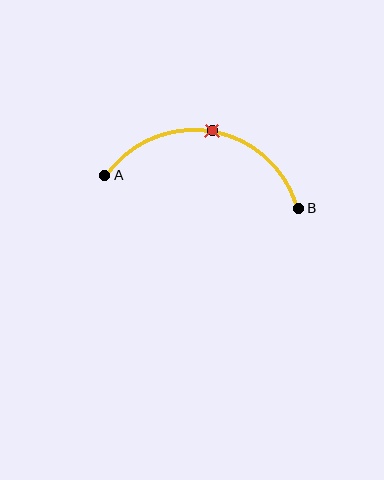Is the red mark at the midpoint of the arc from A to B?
Yes. The red mark lies on the arc at equal arc-length from both A and B — it is the arc midpoint.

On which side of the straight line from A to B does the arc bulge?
The arc bulges above the straight line connecting A and B.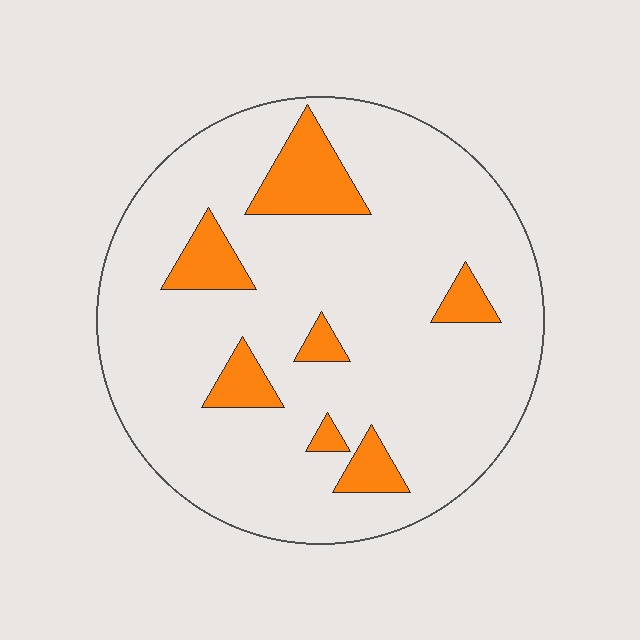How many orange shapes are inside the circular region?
7.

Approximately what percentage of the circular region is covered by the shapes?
Approximately 15%.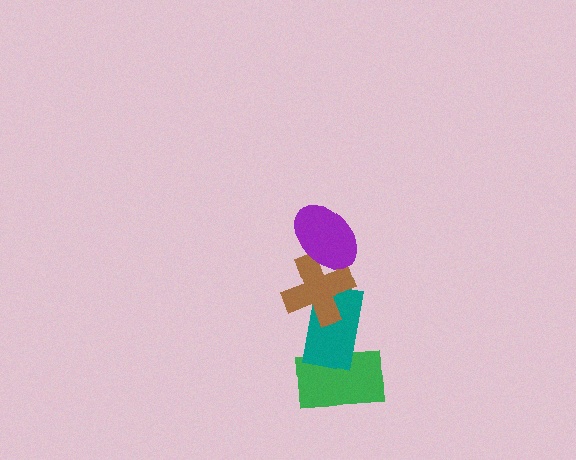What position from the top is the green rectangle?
The green rectangle is 4th from the top.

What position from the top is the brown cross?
The brown cross is 2nd from the top.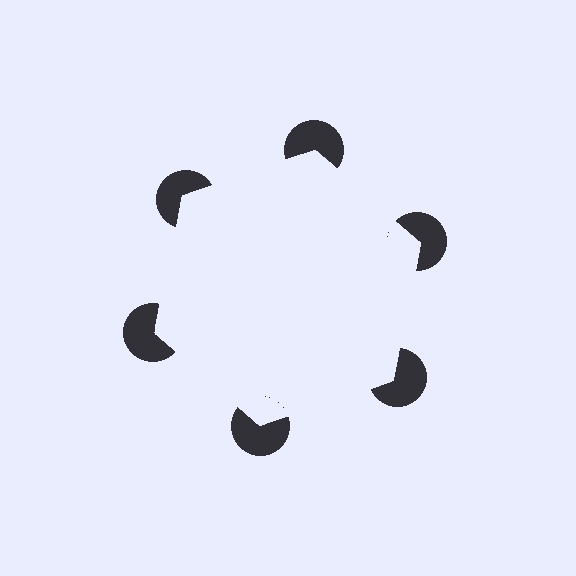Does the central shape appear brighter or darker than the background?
It typically appears slightly brighter than the background, even though no actual brightness change is drawn.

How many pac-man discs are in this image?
There are 6 — one at each vertex of the illusory hexagon.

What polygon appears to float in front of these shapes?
An illusory hexagon — its edges are inferred from the aligned wedge cuts in the pac-man discs, not physically drawn.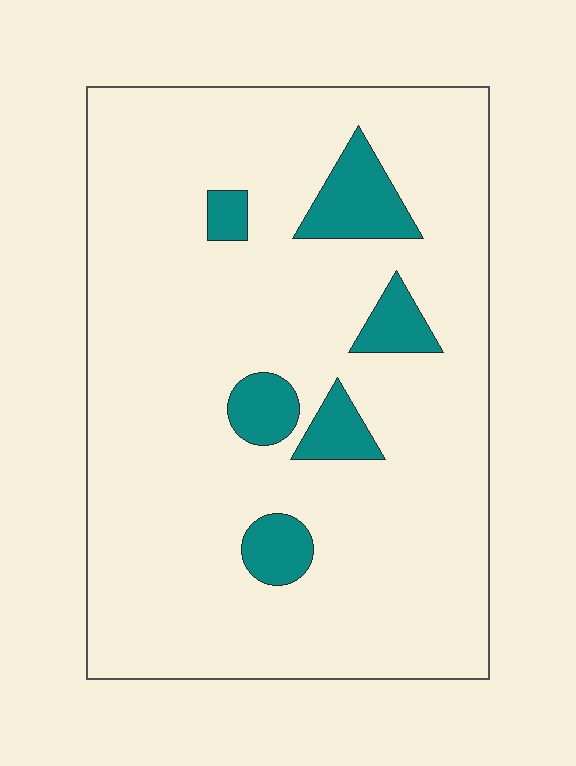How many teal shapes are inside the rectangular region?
6.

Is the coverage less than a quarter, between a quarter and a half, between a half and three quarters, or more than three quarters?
Less than a quarter.